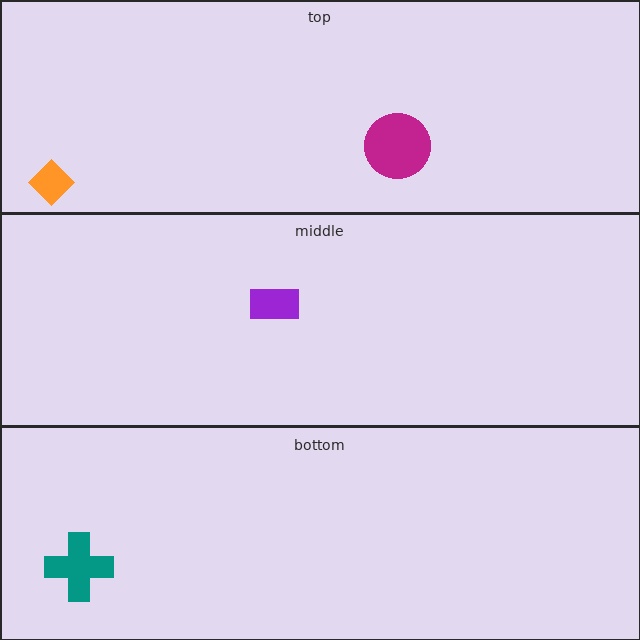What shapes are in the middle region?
The purple rectangle.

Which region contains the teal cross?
The bottom region.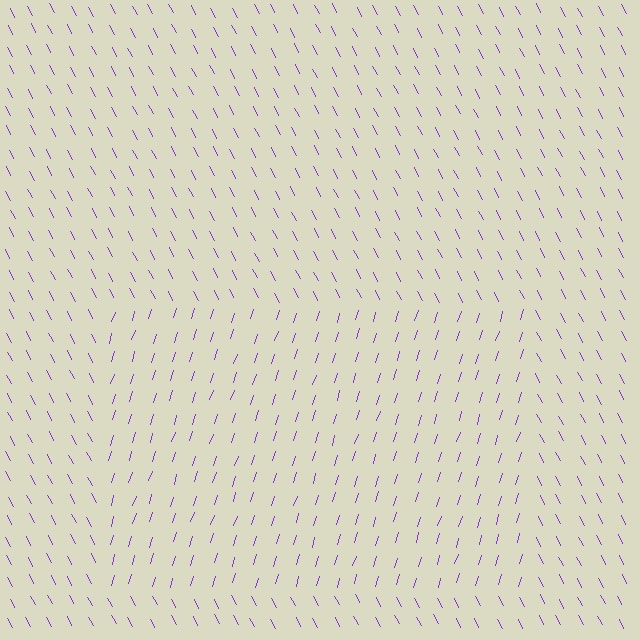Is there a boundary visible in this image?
Yes, there is a texture boundary formed by a change in line orientation.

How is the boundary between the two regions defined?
The boundary is defined purely by a change in line orientation (approximately 45 degrees difference). All lines are the same color and thickness.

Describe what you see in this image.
The image is filled with small purple line segments. A rectangle region in the image has lines oriented differently from the surrounding lines, creating a visible texture boundary.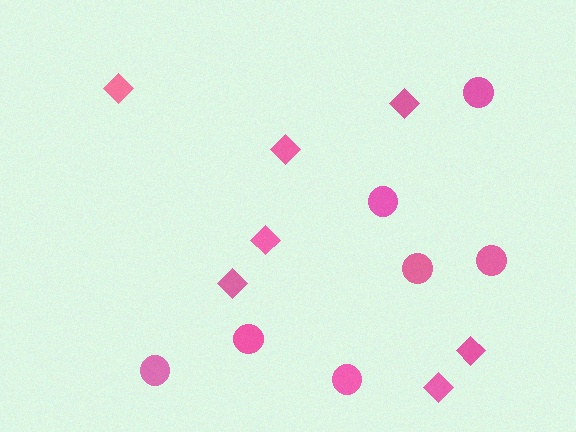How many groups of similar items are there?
There are 2 groups: one group of circles (7) and one group of diamonds (7).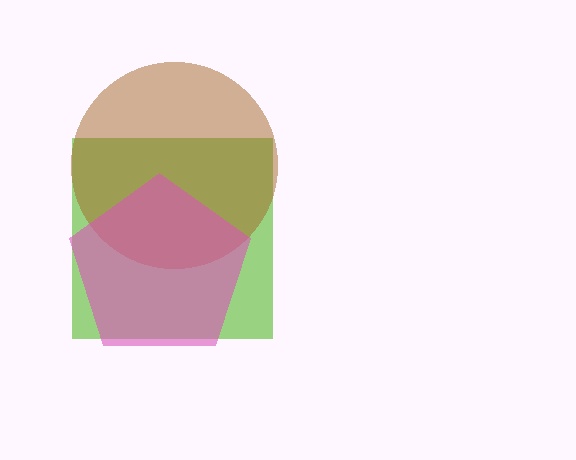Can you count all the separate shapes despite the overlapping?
Yes, there are 3 separate shapes.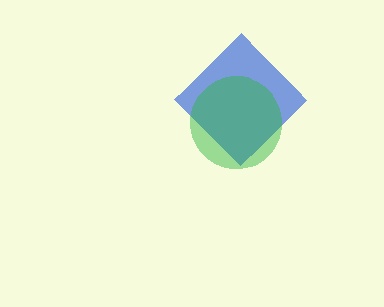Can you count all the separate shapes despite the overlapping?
Yes, there are 2 separate shapes.